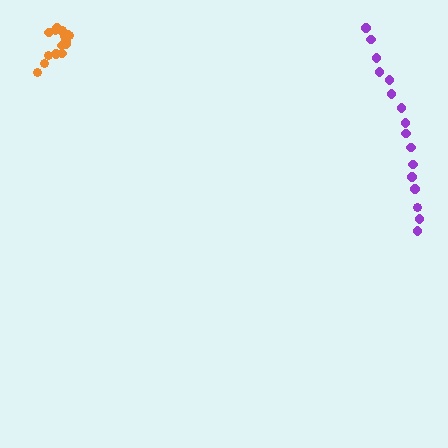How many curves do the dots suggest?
There are 2 distinct paths.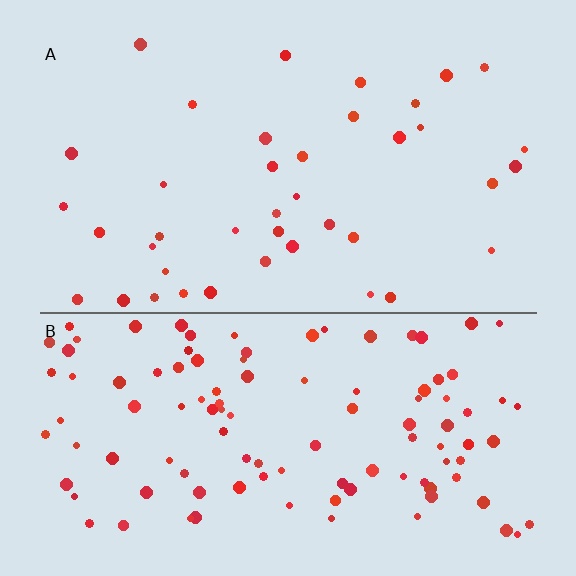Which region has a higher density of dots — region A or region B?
B (the bottom).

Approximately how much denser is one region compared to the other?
Approximately 2.8× — region B over region A.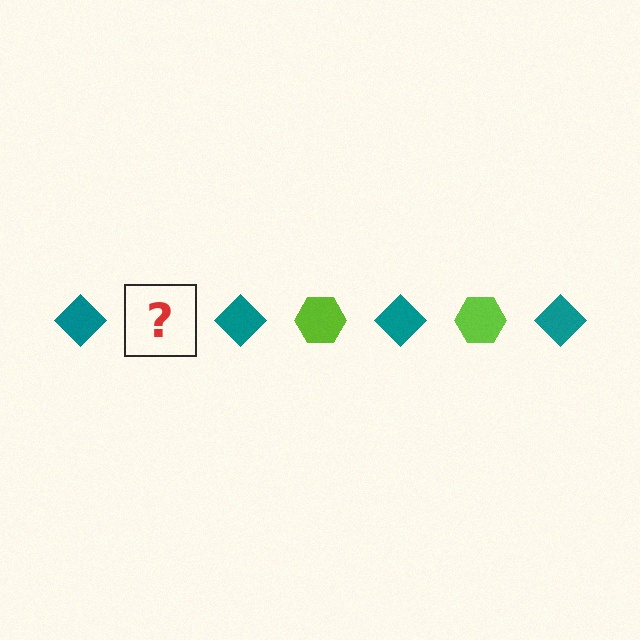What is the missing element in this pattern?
The missing element is a lime hexagon.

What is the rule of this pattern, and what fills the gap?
The rule is that the pattern alternates between teal diamond and lime hexagon. The gap should be filled with a lime hexagon.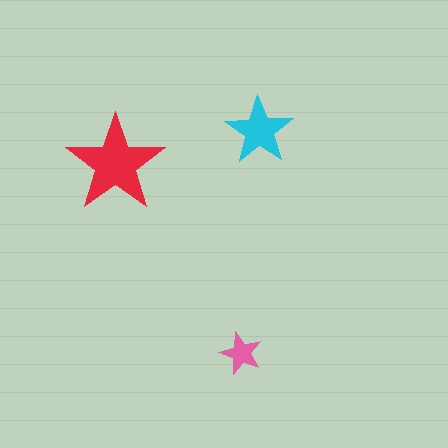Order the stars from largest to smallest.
the red one, the cyan one, the pink one.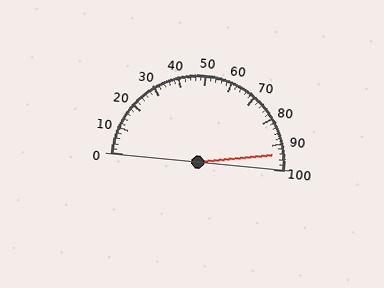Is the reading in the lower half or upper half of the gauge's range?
The reading is in the upper half of the range (0 to 100).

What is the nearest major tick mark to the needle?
The nearest major tick mark is 90.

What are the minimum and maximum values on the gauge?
The gauge ranges from 0 to 100.